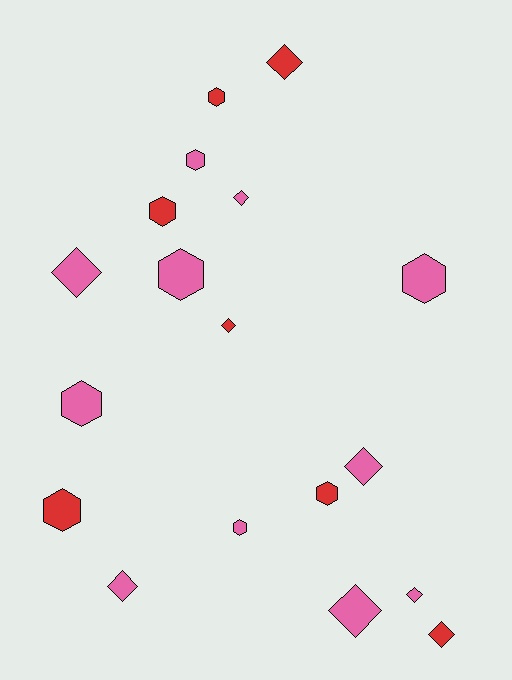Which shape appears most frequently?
Hexagon, with 9 objects.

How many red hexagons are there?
There are 4 red hexagons.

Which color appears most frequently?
Pink, with 11 objects.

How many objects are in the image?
There are 18 objects.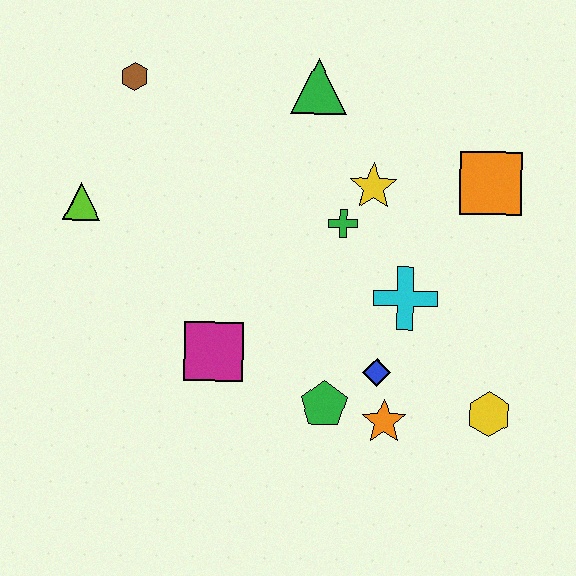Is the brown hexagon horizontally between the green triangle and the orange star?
No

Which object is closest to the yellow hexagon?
The orange star is closest to the yellow hexagon.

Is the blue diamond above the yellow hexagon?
Yes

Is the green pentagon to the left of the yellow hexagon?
Yes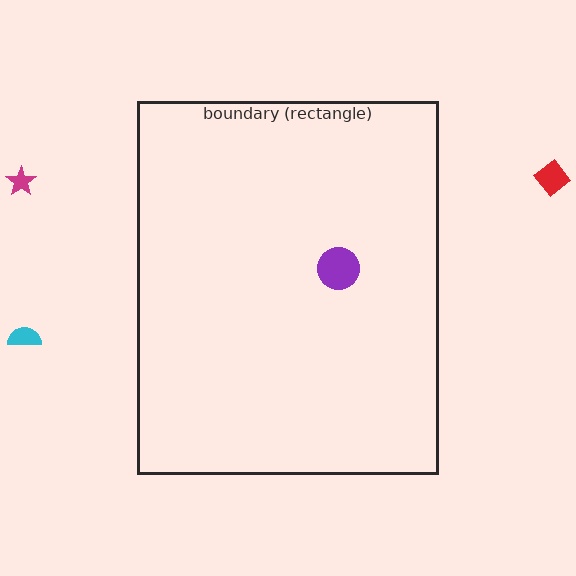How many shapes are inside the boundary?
1 inside, 3 outside.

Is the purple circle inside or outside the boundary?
Inside.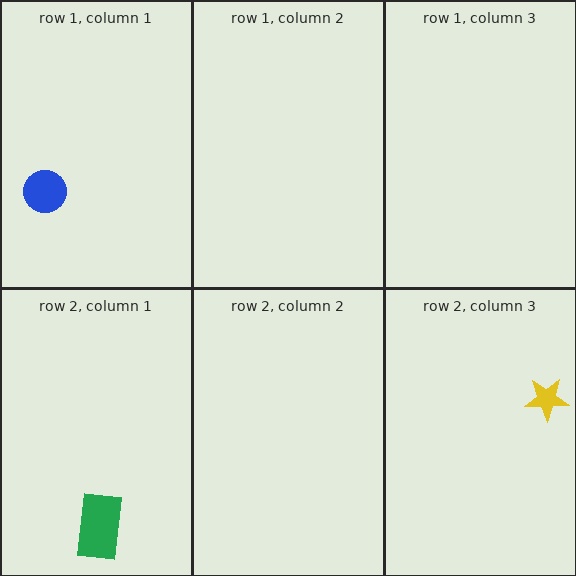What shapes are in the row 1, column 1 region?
The blue circle.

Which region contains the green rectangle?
The row 2, column 1 region.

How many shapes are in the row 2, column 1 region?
1.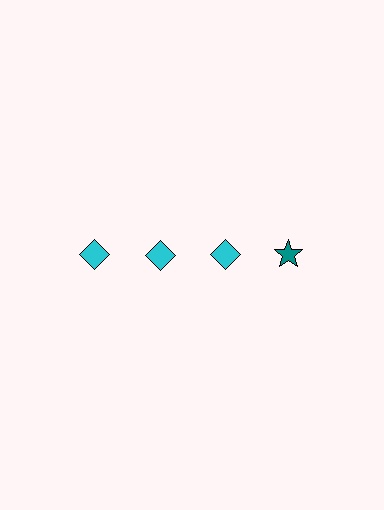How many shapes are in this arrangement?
There are 4 shapes arranged in a grid pattern.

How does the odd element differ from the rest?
It differs in both color (teal instead of cyan) and shape (star instead of diamond).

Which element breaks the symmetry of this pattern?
The teal star in the top row, second from right column breaks the symmetry. All other shapes are cyan diamonds.